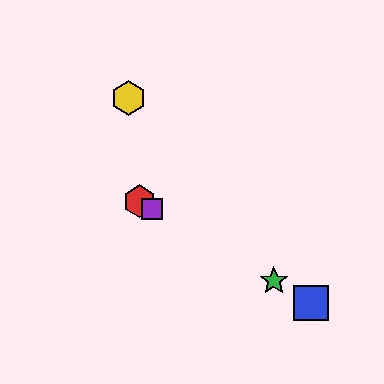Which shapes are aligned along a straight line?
The red hexagon, the blue square, the green star, the purple square are aligned along a straight line.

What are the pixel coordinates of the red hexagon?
The red hexagon is at (139, 201).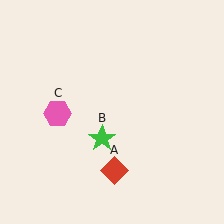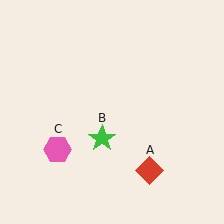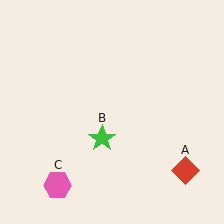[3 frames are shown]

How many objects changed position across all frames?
2 objects changed position: red diamond (object A), pink hexagon (object C).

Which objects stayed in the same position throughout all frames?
Green star (object B) remained stationary.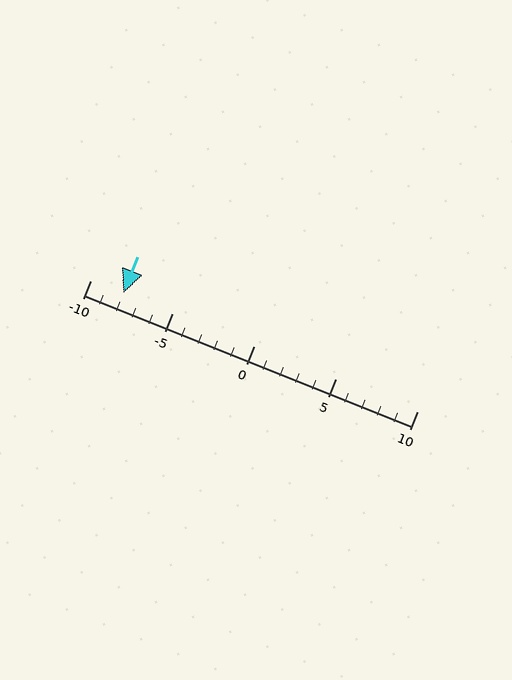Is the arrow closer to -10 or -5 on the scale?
The arrow is closer to -10.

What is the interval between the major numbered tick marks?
The major tick marks are spaced 5 units apart.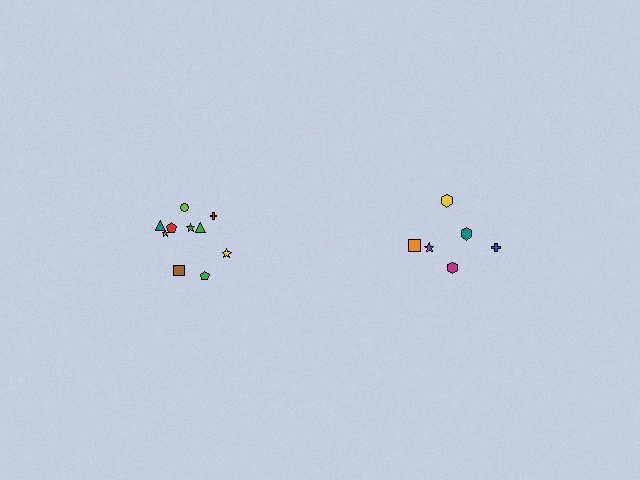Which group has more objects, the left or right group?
The left group.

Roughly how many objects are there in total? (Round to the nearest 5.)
Roughly 15 objects in total.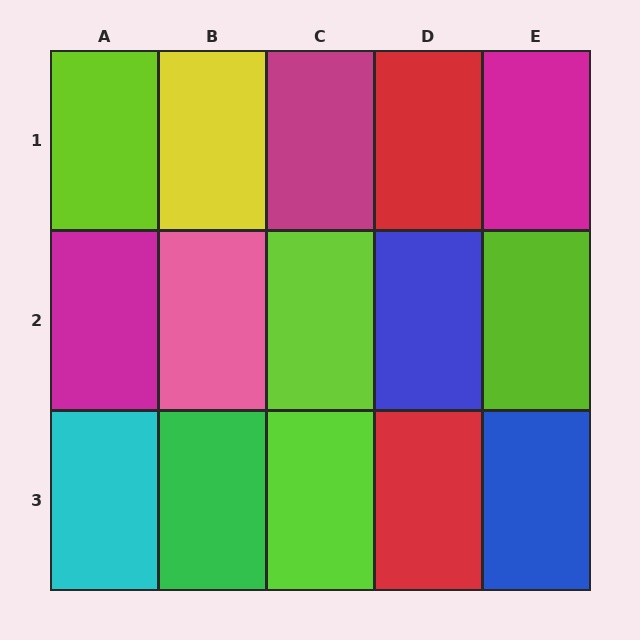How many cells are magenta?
3 cells are magenta.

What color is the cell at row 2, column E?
Lime.